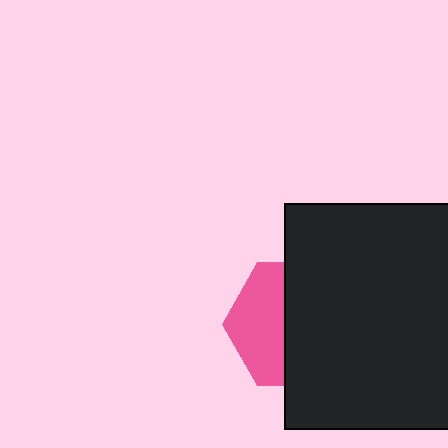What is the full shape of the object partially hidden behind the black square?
The partially hidden object is a pink hexagon.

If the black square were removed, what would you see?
You would see the complete pink hexagon.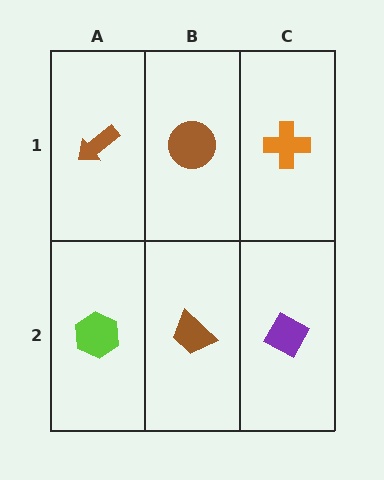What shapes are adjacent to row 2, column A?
A brown arrow (row 1, column A), a brown trapezoid (row 2, column B).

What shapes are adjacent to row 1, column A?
A lime hexagon (row 2, column A), a brown circle (row 1, column B).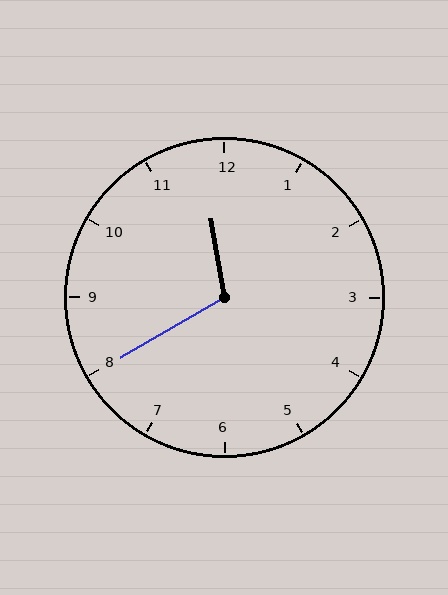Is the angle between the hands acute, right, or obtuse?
It is obtuse.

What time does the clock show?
11:40.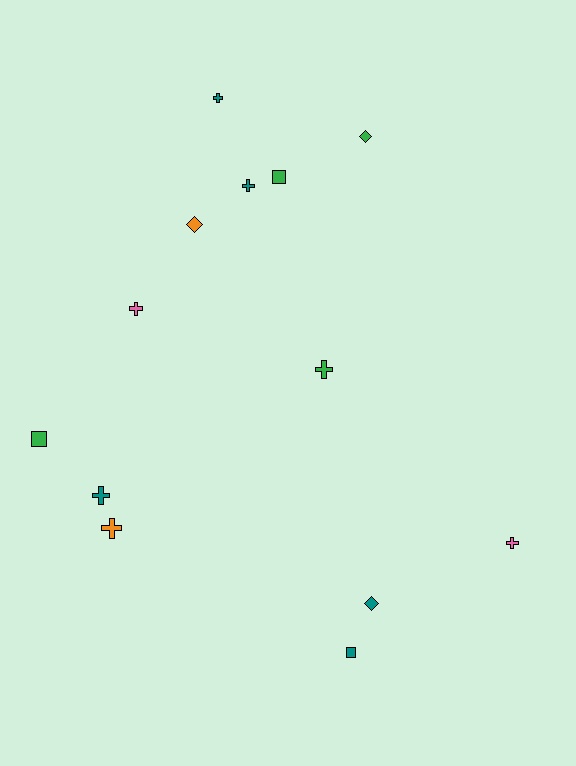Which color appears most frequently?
Teal, with 5 objects.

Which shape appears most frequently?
Cross, with 7 objects.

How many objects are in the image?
There are 13 objects.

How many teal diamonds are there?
There is 1 teal diamond.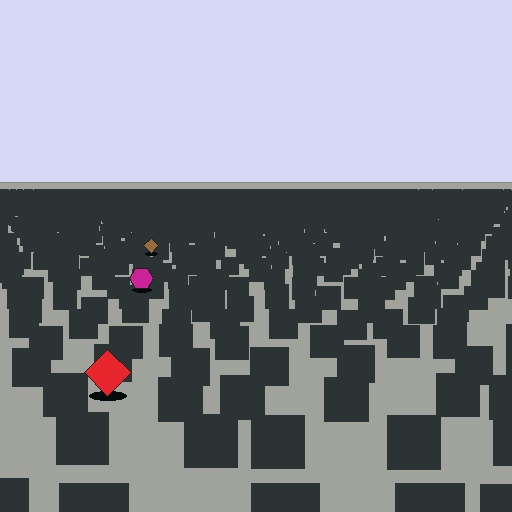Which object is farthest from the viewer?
The brown diamond is farthest from the viewer. It appears smaller and the ground texture around it is denser.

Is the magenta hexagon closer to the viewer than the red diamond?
No. The red diamond is closer — you can tell from the texture gradient: the ground texture is coarser near it.